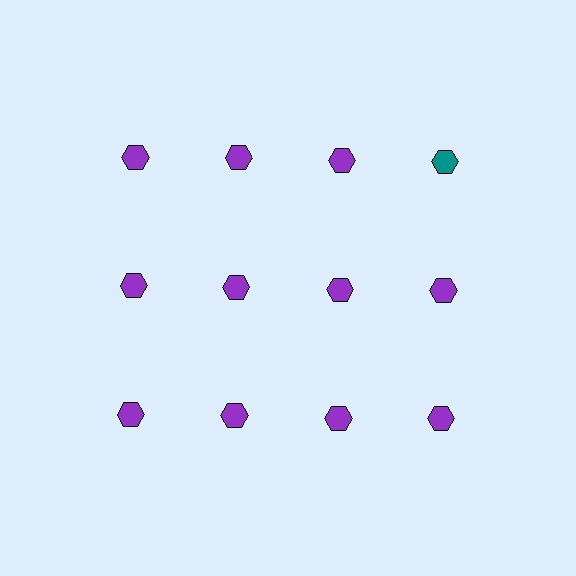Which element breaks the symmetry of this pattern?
The teal hexagon in the top row, second from right column breaks the symmetry. All other shapes are purple hexagons.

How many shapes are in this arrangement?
There are 12 shapes arranged in a grid pattern.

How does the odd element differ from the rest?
It has a different color: teal instead of purple.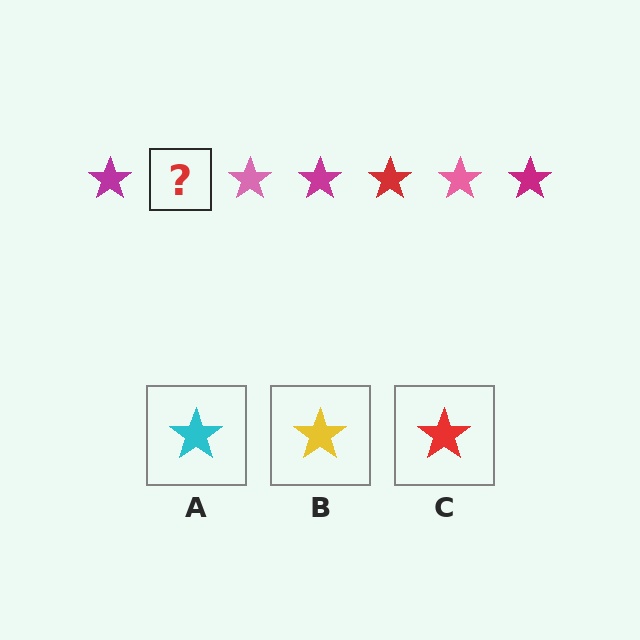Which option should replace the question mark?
Option C.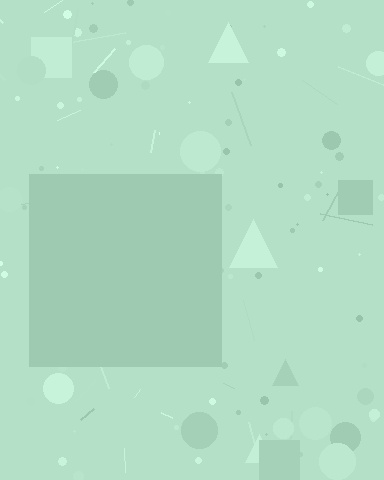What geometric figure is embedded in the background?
A square is embedded in the background.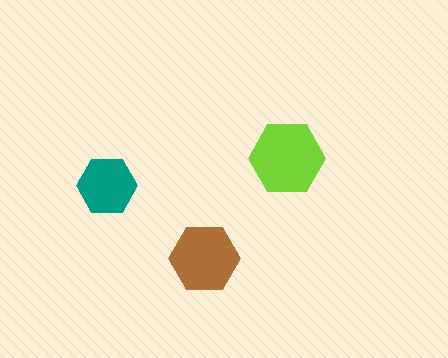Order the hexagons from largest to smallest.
the lime one, the brown one, the teal one.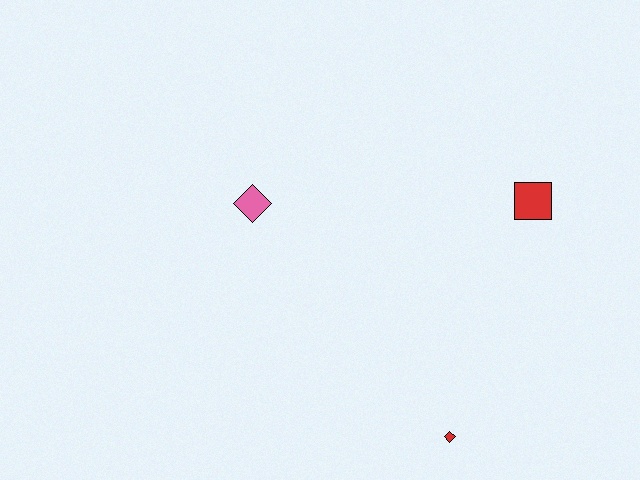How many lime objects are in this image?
There are no lime objects.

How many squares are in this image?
There is 1 square.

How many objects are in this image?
There are 3 objects.